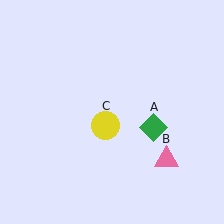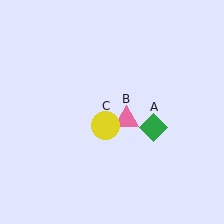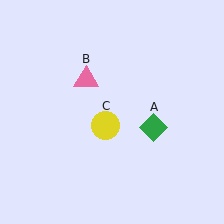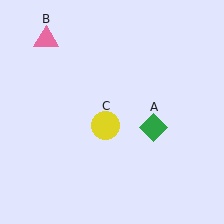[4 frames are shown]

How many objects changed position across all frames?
1 object changed position: pink triangle (object B).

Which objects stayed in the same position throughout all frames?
Green diamond (object A) and yellow circle (object C) remained stationary.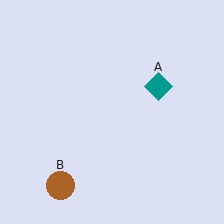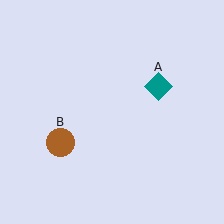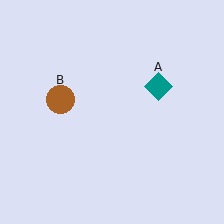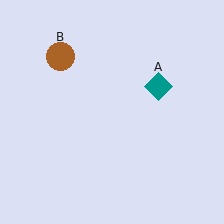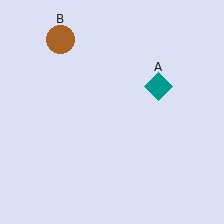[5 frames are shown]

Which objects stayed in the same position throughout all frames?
Teal diamond (object A) remained stationary.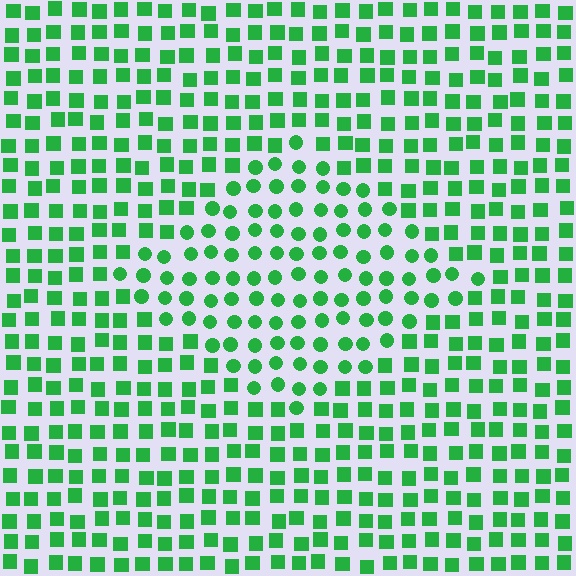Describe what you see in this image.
The image is filled with small green elements arranged in a uniform grid. A diamond-shaped region contains circles, while the surrounding area contains squares. The boundary is defined purely by the change in element shape.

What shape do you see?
I see a diamond.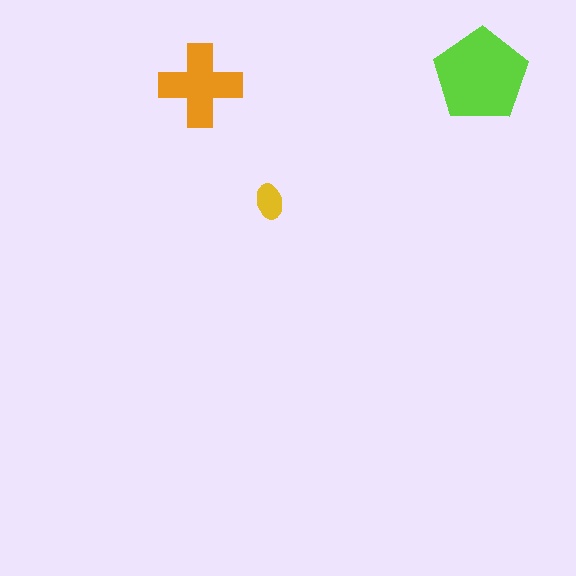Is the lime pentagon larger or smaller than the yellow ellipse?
Larger.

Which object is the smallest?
The yellow ellipse.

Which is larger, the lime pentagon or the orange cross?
The lime pentagon.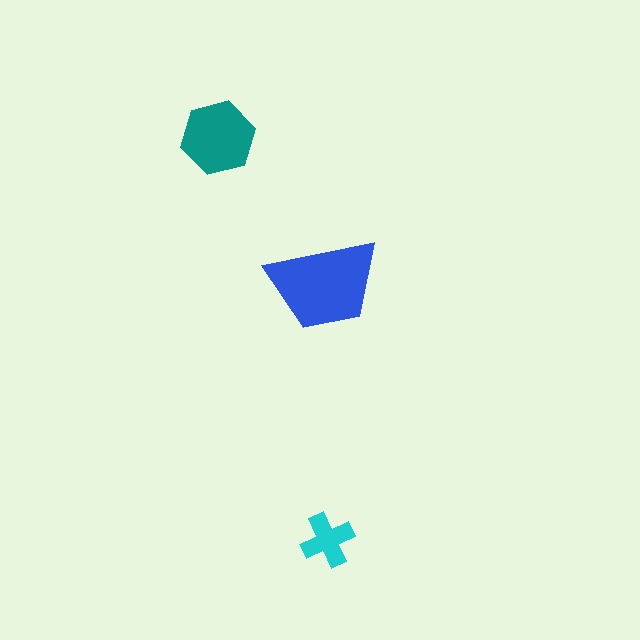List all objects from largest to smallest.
The blue trapezoid, the teal hexagon, the cyan cross.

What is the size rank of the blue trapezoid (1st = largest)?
1st.